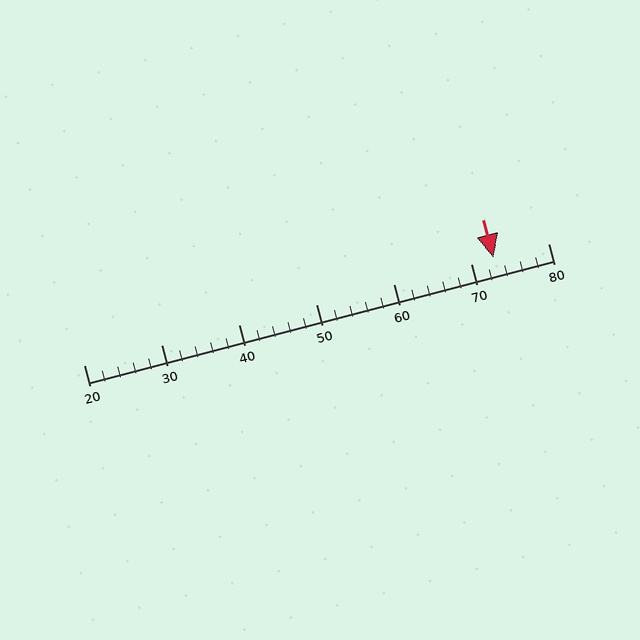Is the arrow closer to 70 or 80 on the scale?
The arrow is closer to 70.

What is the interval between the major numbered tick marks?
The major tick marks are spaced 10 units apart.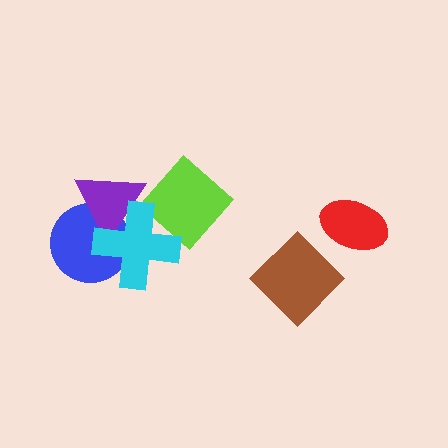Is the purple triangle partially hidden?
Yes, it is partially covered by another shape.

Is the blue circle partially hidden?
Yes, it is partially covered by another shape.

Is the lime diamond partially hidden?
Yes, it is partially covered by another shape.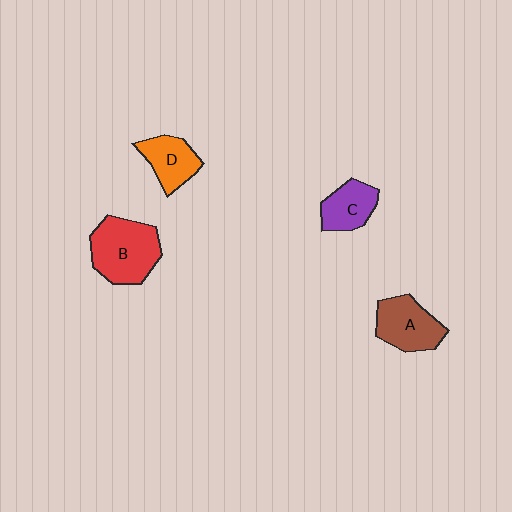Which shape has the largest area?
Shape B (red).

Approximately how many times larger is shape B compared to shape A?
Approximately 1.3 times.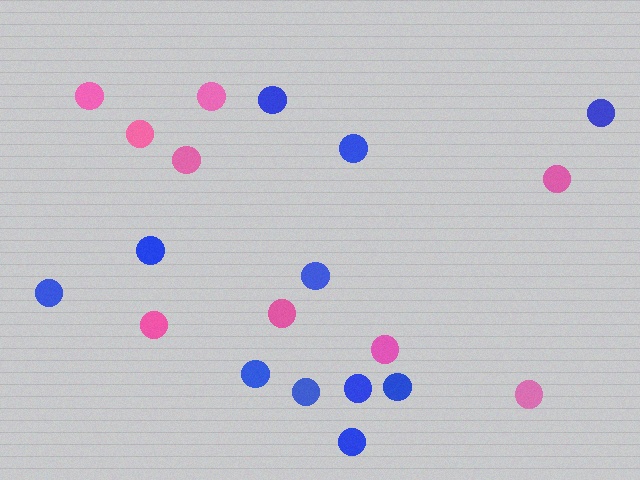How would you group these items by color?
There are 2 groups: one group of pink circles (9) and one group of blue circles (11).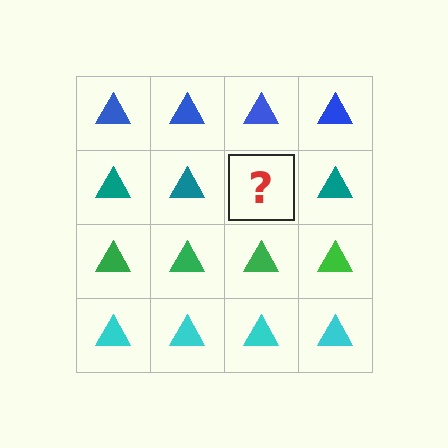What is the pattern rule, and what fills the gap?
The rule is that each row has a consistent color. The gap should be filled with a teal triangle.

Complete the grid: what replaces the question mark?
The question mark should be replaced with a teal triangle.